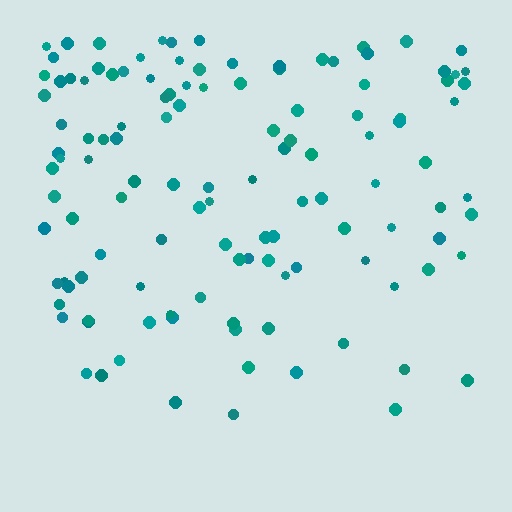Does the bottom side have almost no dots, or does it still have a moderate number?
Still a moderate number, just noticeably fewer than the top.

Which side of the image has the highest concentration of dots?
The top.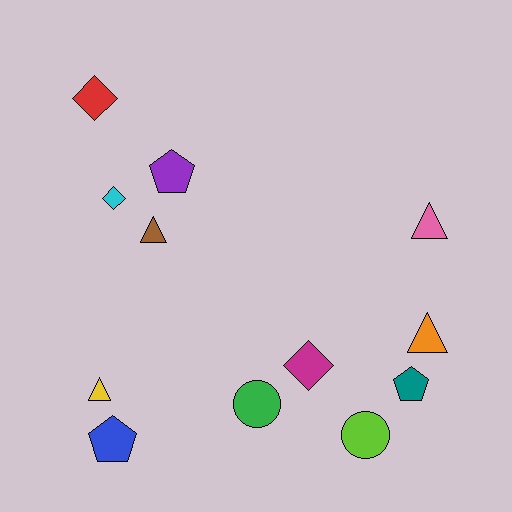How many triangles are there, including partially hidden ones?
There are 4 triangles.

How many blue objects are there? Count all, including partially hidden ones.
There is 1 blue object.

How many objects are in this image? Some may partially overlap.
There are 12 objects.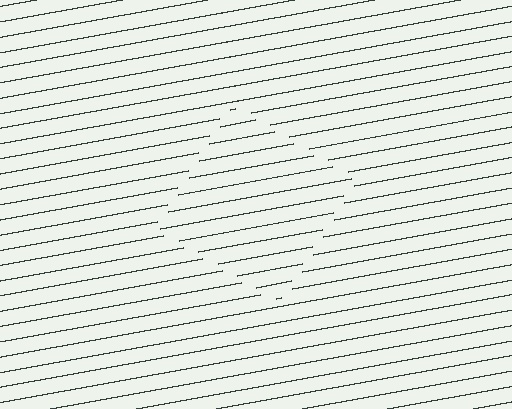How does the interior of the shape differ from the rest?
The interior of the shape contains the same grating, shifted by half a period — the contour is defined by the phase discontinuity where line-ends from the inner and outer gratings abut.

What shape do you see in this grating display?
An illusory square. The interior of the shape contains the same grating, shifted by half a period — the contour is defined by the phase discontinuity where line-ends from the inner and outer gratings abut.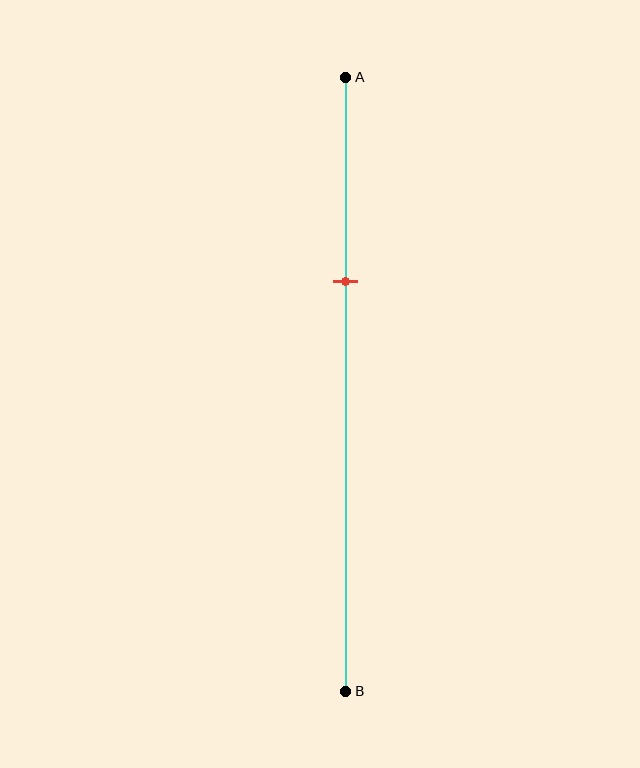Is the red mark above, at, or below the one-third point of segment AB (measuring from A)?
The red mark is approximately at the one-third point of segment AB.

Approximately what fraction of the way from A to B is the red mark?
The red mark is approximately 35% of the way from A to B.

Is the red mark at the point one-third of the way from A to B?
Yes, the mark is approximately at the one-third point.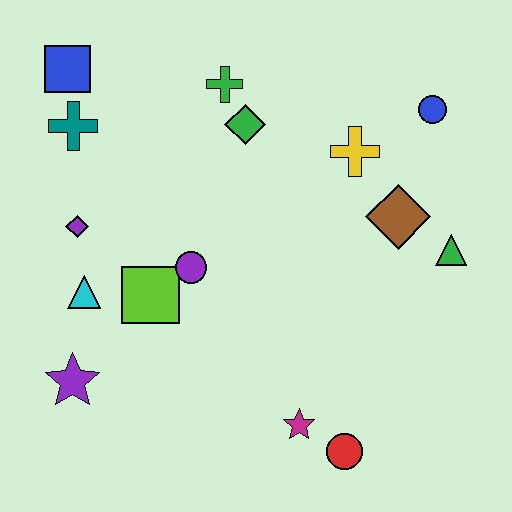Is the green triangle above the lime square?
Yes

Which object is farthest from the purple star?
The blue circle is farthest from the purple star.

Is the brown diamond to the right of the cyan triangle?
Yes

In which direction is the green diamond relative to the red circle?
The green diamond is above the red circle.